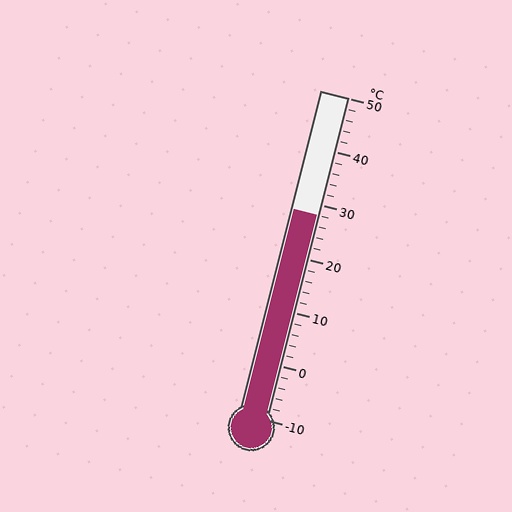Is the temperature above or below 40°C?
The temperature is below 40°C.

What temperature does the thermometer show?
The thermometer shows approximately 28°C.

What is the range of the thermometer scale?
The thermometer scale ranges from -10°C to 50°C.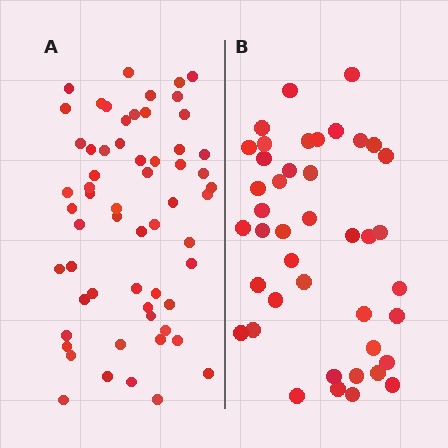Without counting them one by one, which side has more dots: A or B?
Region A (the left region) has more dots.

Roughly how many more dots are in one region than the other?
Region A has approximately 20 more dots than region B.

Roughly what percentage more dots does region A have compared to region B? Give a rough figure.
About 45% more.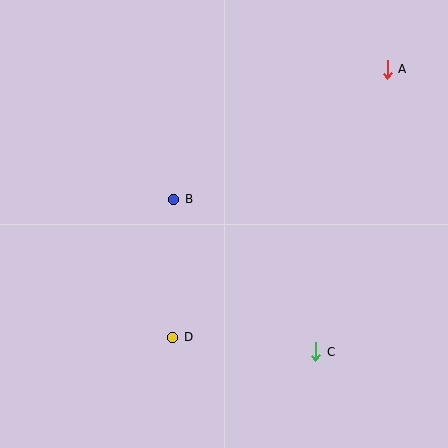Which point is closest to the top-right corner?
Point A is closest to the top-right corner.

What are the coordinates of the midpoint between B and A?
The midpoint between B and A is at (280, 134).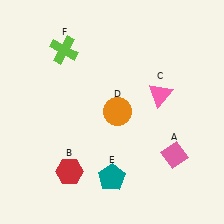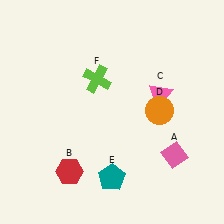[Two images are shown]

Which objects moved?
The objects that moved are: the orange circle (D), the lime cross (F).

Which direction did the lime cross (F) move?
The lime cross (F) moved right.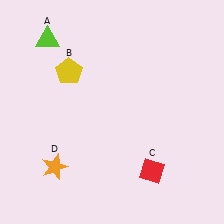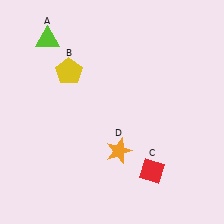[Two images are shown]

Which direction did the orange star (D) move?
The orange star (D) moved right.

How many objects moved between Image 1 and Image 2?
1 object moved between the two images.